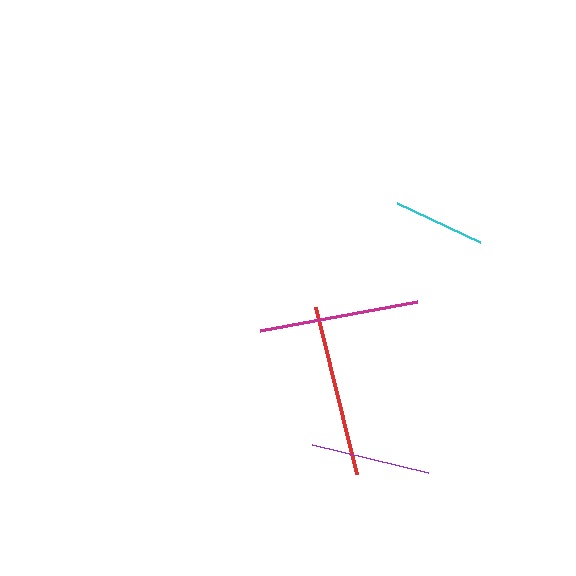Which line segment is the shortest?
The cyan line is the shortest at approximately 91 pixels.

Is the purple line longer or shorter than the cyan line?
The purple line is longer than the cyan line.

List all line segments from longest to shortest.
From longest to shortest: red, magenta, purple, cyan.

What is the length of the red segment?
The red segment is approximately 173 pixels long.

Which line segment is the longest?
The red line is the longest at approximately 173 pixels.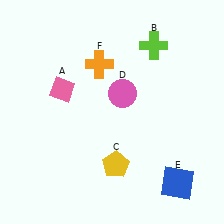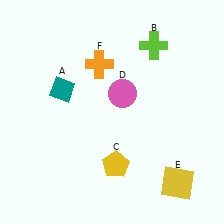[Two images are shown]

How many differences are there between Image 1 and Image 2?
There are 2 differences between the two images.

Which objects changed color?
A changed from pink to teal. E changed from blue to yellow.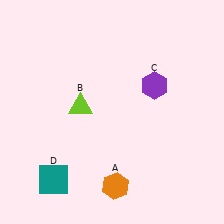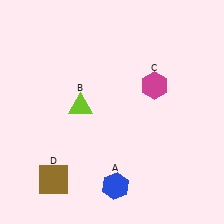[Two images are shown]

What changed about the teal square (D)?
In Image 1, D is teal. In Image 2, it changed to brown.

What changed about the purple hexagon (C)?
In Image 1, C is purple. In Image 2, it changed to magenta.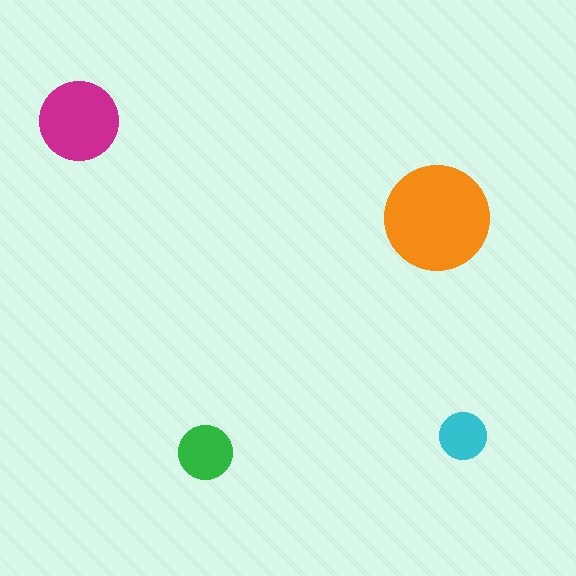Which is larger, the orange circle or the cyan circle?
The orange one.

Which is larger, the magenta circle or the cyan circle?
The magenta one.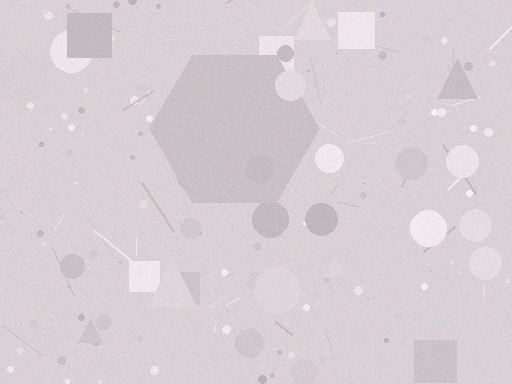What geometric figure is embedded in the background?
A hexagon is embedded in the background.